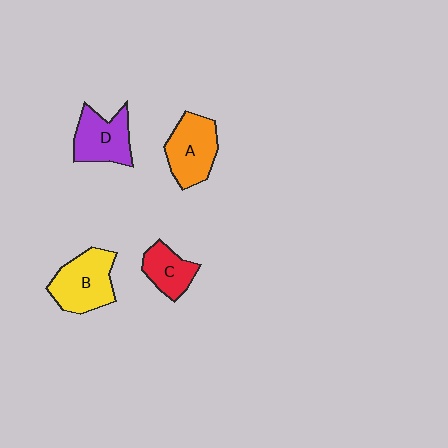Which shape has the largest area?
Shape B (yellow).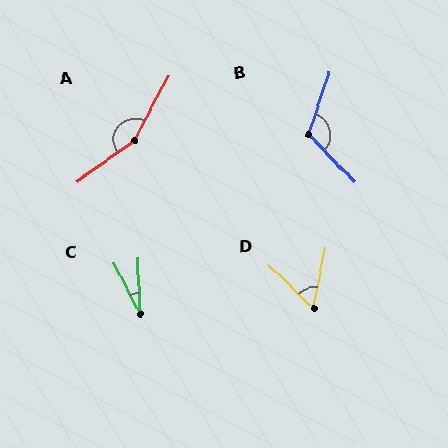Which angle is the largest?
A, at approximately 153 degrees.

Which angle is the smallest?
C, at approximately 25 degrees.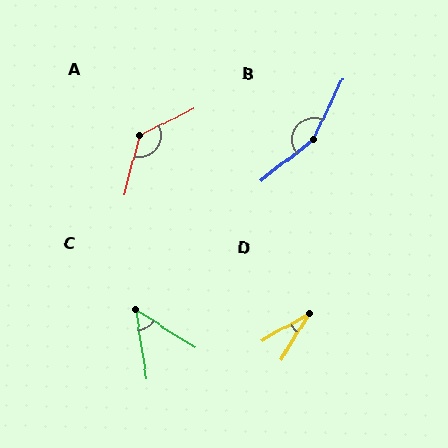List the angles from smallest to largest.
D (28°), C (49°), A (131°), B (154°).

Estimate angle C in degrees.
Approximately 49 degrees.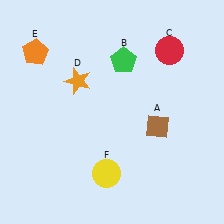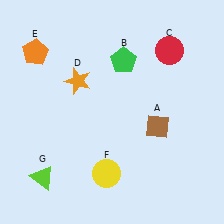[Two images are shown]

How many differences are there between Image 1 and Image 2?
There is 1 difference between the two images.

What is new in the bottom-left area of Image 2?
A lime triangle (G) was added in the bottom-left area of Image 2.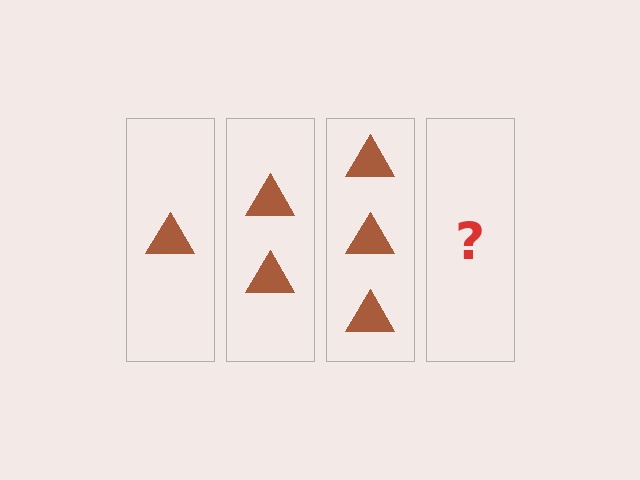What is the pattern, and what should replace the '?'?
The pattern is that each step adds one more triangle. The '?' should be 4 triangles.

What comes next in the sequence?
The next element should be 4 triangles.